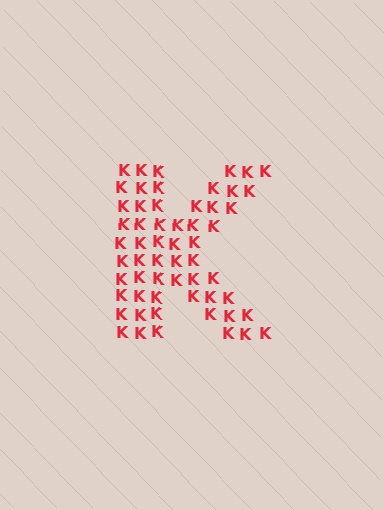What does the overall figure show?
The overall figure shows the letter K.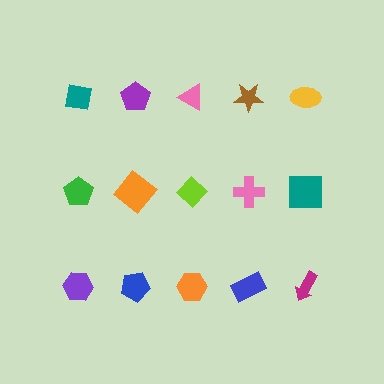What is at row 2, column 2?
An orange diamond.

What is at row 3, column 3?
An orange hexagon.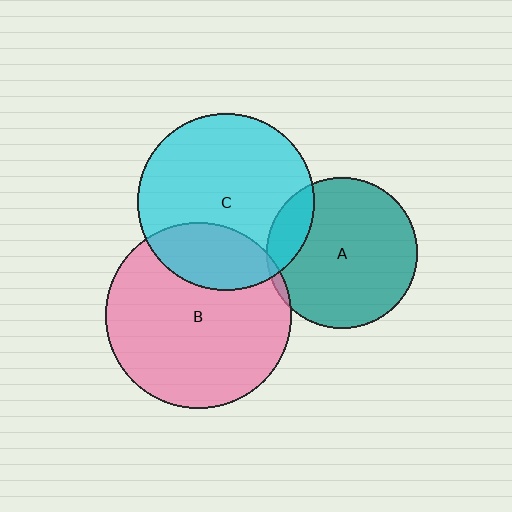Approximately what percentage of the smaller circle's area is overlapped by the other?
Approximately 15%.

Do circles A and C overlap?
Yes.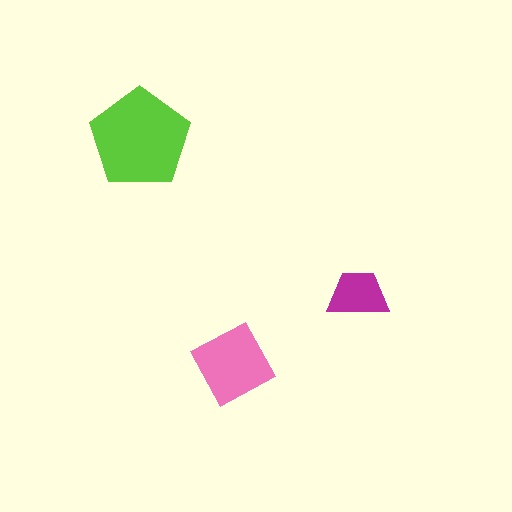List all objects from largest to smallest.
The lime pentagon, the pink square, the magenta trapezoid.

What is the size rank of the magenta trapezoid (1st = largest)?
3rd.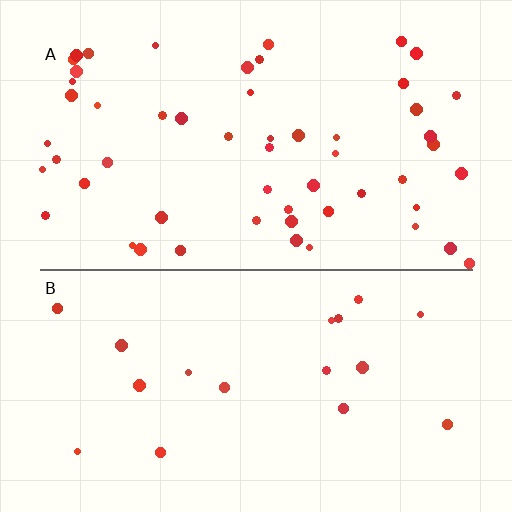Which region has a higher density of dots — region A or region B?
A (the top).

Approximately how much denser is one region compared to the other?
Approximately 3.1× — region A over region B.